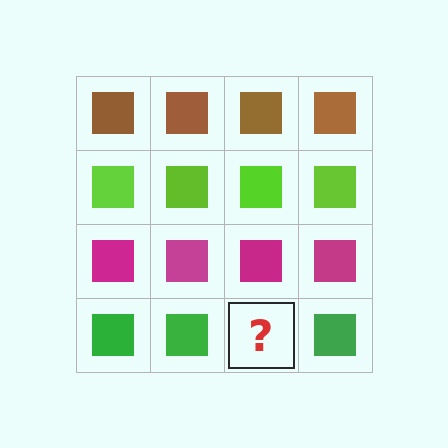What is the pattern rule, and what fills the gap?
The rule is that each row has a consistent color. The gap should be filled with a green square.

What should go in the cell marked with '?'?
The missing cell should contain a green square.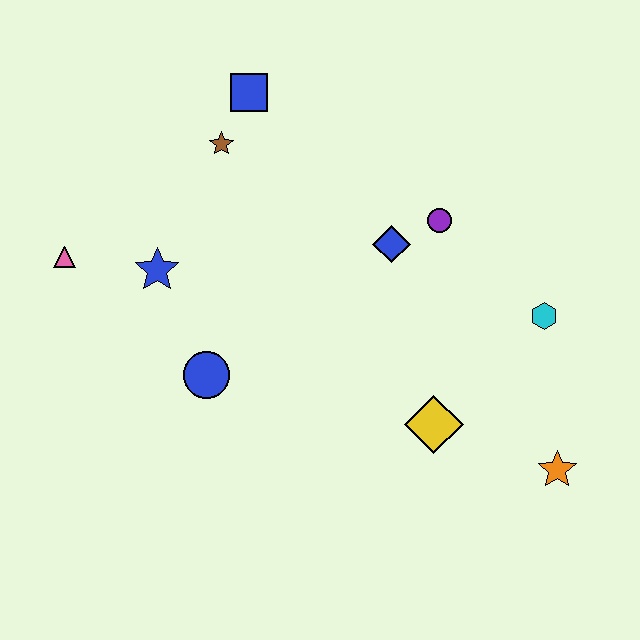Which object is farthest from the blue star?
The orange star is farthest from the blue star.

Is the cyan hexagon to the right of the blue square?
Yes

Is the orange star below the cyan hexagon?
Yes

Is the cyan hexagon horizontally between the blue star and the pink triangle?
No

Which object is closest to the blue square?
The brown star is closest to the blue square.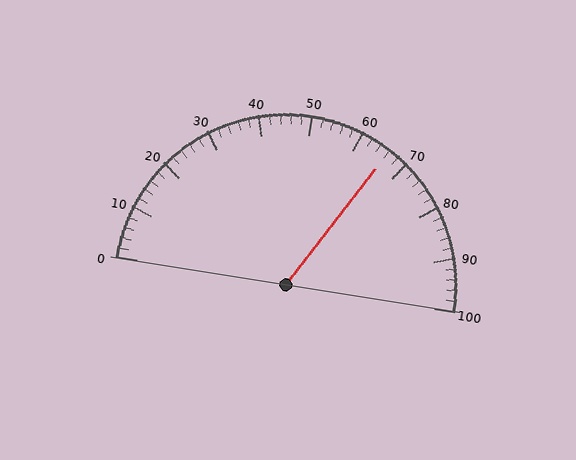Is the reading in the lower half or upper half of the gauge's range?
The reading is in the upper half of the range (0 to 100).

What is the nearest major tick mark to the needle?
The nearest major tick mark is 70.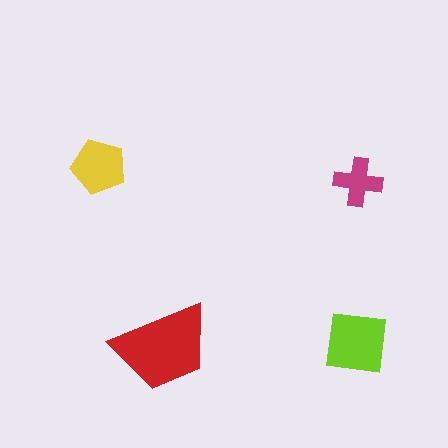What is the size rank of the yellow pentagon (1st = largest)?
3rd.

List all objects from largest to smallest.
The red trapezoid, the lime square, the yellow pentagon, the magenta cross.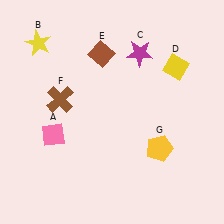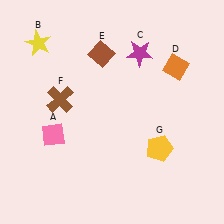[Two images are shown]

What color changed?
The diamond (D) changed from yellow in Image 1 to orange in Image 2.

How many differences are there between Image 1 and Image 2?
There is 1 difference between the two images.